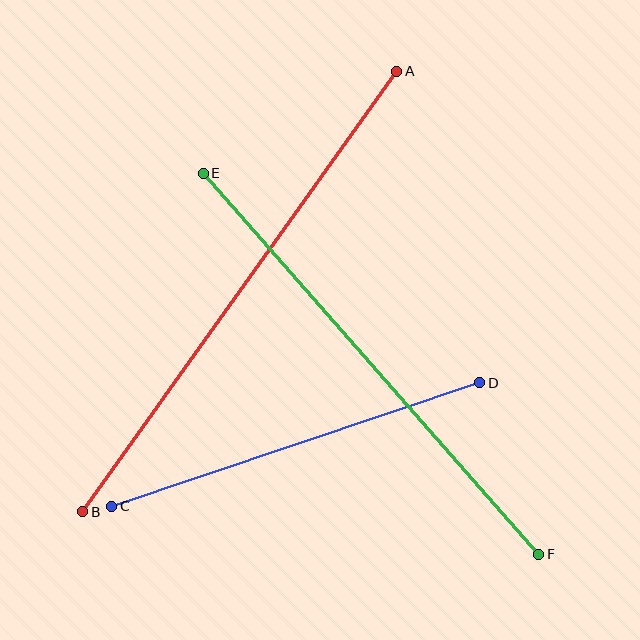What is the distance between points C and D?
The distance is approximately 388 pixels.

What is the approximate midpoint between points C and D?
The midpoint is at approximately (296, 444) pixels.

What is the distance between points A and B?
The distance is approximately 541 pixels.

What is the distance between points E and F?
The distance is approximately 508 pixels.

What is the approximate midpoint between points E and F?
The midpoint is at approximately (371, 364) pixels.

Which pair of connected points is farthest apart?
Points A and B are farthest apart.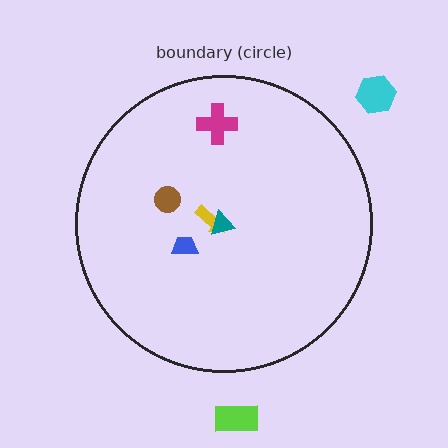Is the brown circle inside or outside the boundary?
Inside.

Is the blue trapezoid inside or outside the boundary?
Inside.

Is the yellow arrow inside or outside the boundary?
Inside.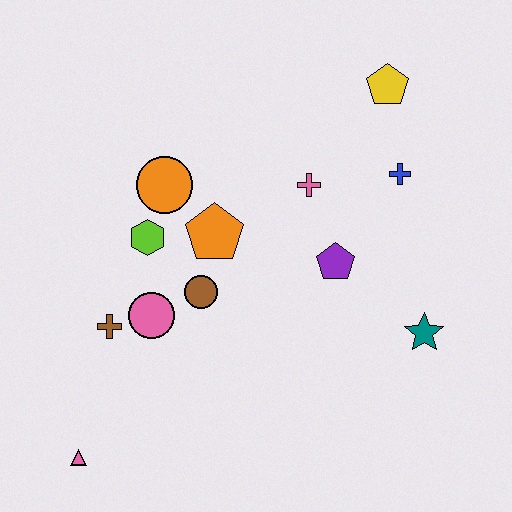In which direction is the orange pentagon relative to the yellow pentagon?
The orange pentagon is to the left of the yellow pentagon.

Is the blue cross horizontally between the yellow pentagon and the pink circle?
No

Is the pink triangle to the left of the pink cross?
Yes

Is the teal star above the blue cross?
No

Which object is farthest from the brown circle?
The yellow pentagon is farthest from the brown circle.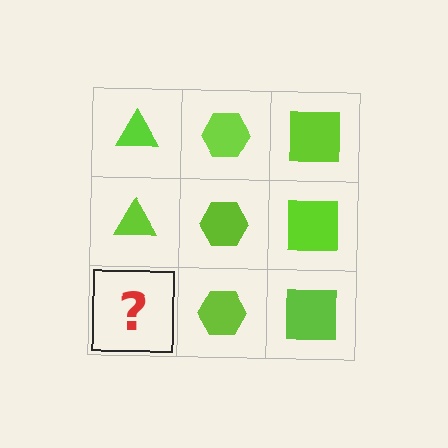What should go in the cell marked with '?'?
The missing cell should contain a lime triangle.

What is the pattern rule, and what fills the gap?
The rule is that each column has a consistent shape. The gap should be filled with a lime triangle.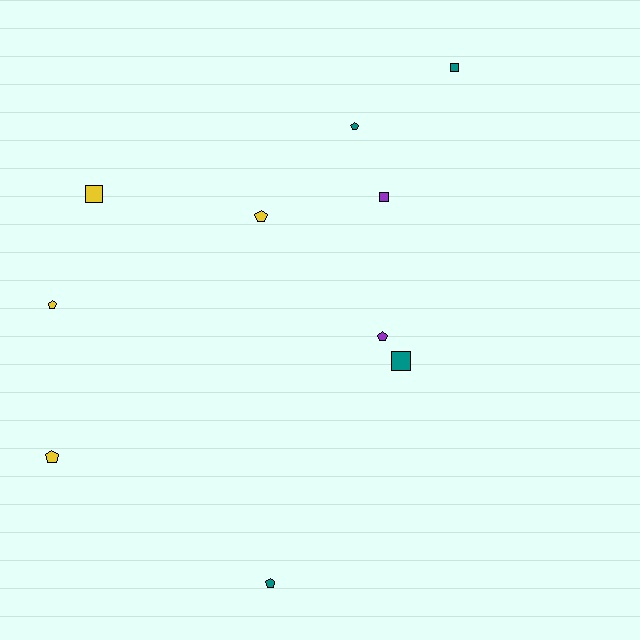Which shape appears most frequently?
Pentagon, with 6 objects.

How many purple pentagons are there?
There is 1 purple pentagon.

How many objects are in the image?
There are 10 objects.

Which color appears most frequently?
Yellow, with 4 objects.